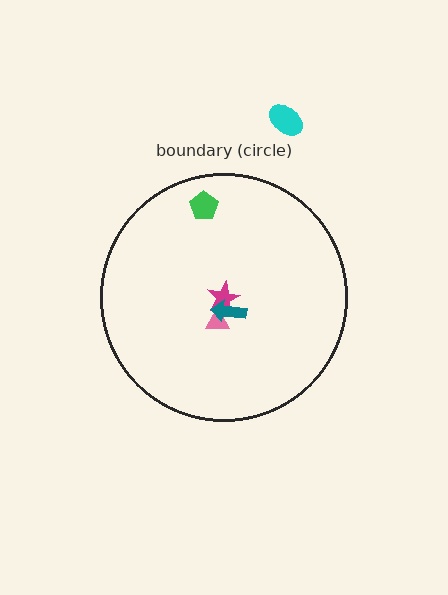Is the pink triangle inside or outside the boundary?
Inside.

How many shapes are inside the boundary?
4 inside, 1 outside.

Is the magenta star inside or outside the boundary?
Inside.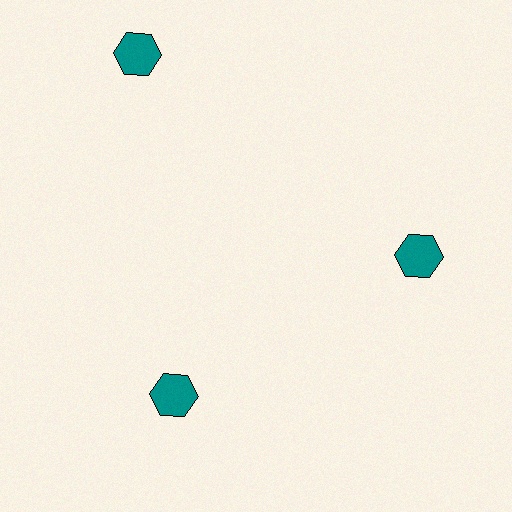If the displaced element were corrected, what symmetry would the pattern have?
It would have 3-fold rotational symmetry — the pattern would map onto itself every 120 degrees.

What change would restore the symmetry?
The symmetry would be restored by moving it inward, back onto the ring so that all 3 hexagons sit at equal angles and equal distance from the center.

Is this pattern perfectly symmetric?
No. The 3 teal hexagons are arranged in a ring, but one element near the 11 o'clock position is pushed outward from the center, breaking the 3-fold rotational symmetry.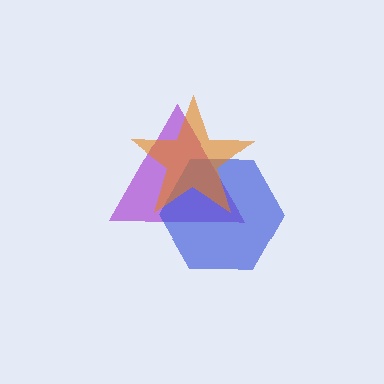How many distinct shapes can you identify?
There are 3 distinct shapes: a purple triangle, a blue hexagon, an orange star.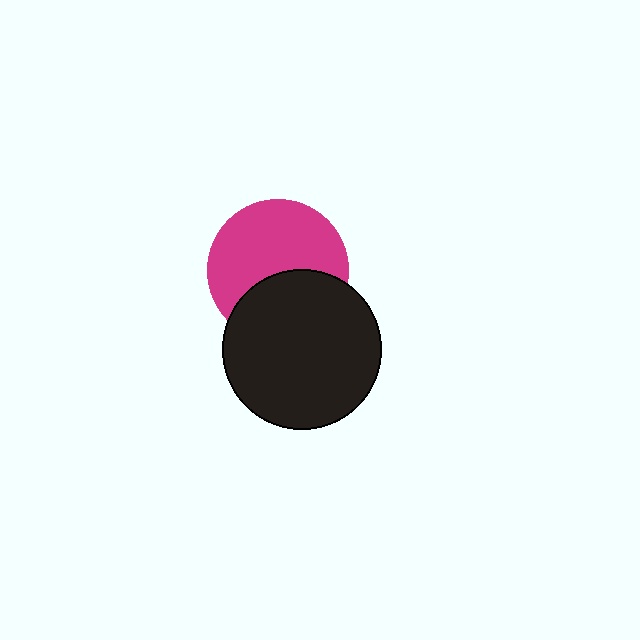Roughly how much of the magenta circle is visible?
About half of it is visible (roughly 61%).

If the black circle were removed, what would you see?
You would see the complete magenta circle.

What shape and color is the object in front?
The object in front is a black circle.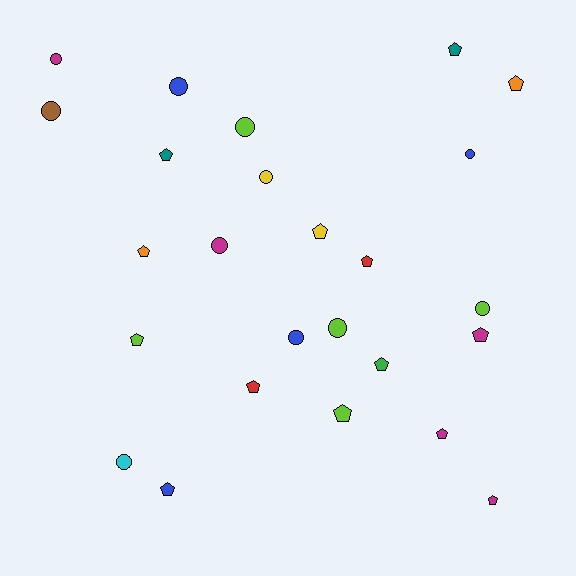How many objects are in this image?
There are 25 objects.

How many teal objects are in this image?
There are 2 teal objects.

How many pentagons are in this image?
There are 14 pentagons.